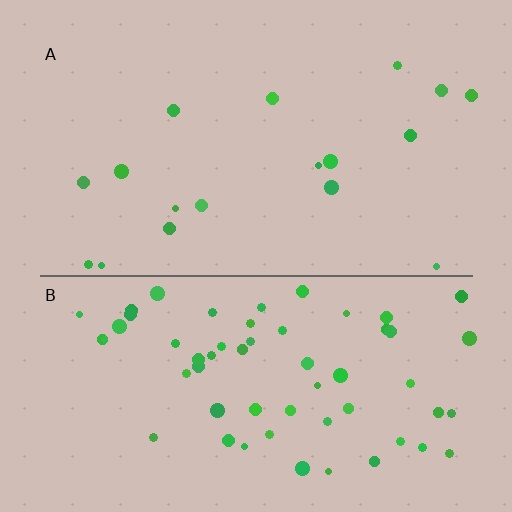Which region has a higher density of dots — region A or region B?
B (the bottom).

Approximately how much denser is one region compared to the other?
Approximately 3.3× — region B over region A.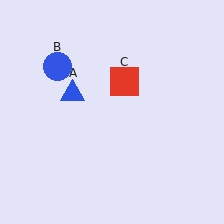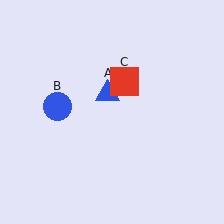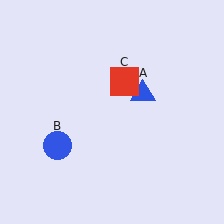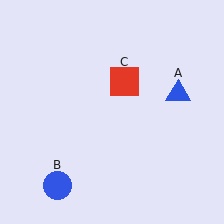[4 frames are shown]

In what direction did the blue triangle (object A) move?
The blue triangle (object A) moved right.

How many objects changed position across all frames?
2 objects changed position: blue triangle (object A), blue circle (object B).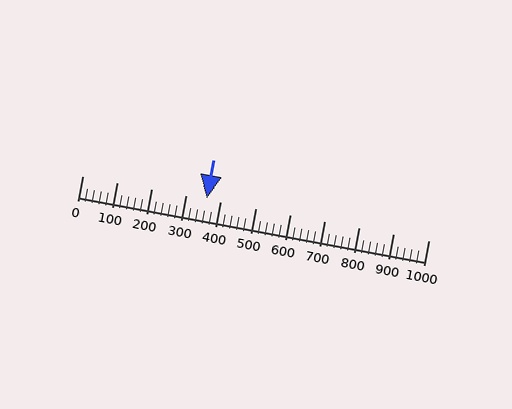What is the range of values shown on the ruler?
The ruler shows values from 0 to 1000.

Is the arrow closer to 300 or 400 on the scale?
The arrow is closer to 400.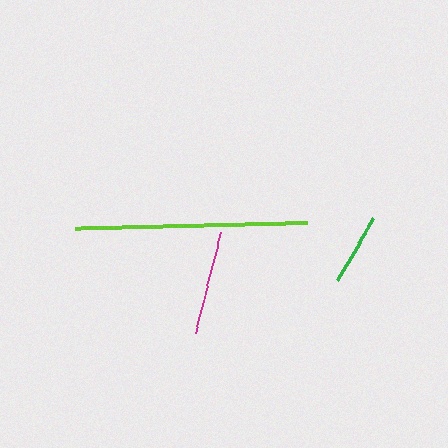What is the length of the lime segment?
The lime segment is approximately 232 pixels long.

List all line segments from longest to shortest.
From longest to shortest: lime, magenta, green.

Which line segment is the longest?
The lime line is the longest at approximately 232 pixels.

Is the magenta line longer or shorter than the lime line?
The lime line is longer than the magenta line.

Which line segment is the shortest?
The green line is the shortest at approximately 71 pixels.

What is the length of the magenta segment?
The magenta segment is approximately 104 pixels long.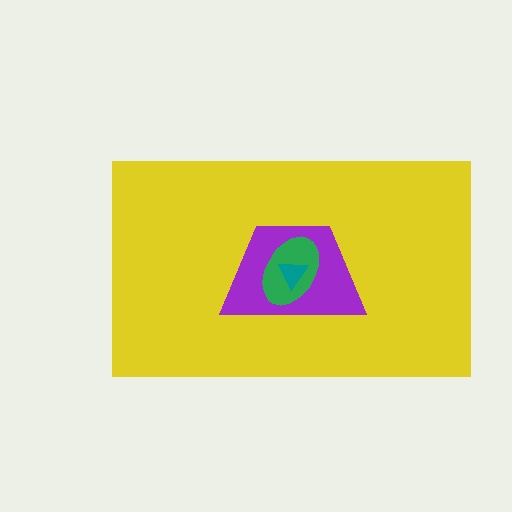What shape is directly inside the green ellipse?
The teal triangle.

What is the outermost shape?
The yellow rectangle.